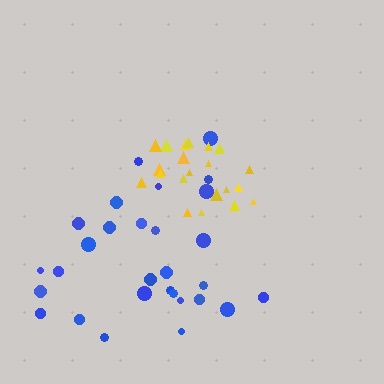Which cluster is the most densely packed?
Yellow.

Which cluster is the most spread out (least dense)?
Blue.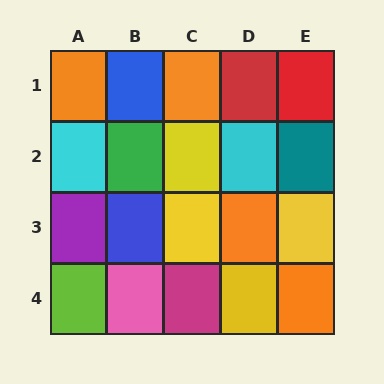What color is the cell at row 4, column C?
Magenta.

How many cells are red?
2 cells are red.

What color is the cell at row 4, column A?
Lime.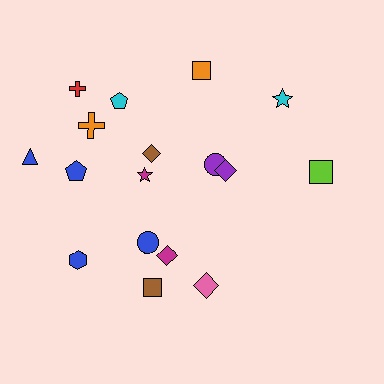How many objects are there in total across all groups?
There are 17 objects.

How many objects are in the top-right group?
There are 5 objects.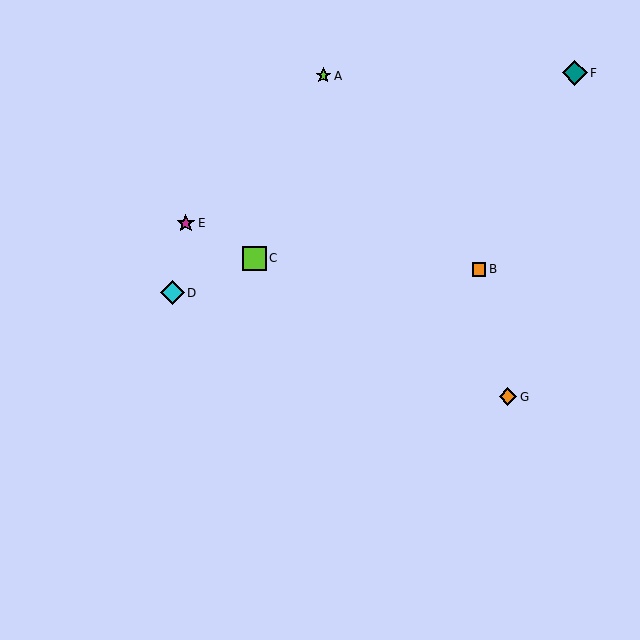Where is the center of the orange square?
The center of the orange square is at (479, 269).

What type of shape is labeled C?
Shape C is a lime square.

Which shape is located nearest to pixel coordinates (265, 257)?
The lime square (labeled C) at (255, 258) is nearest to that location.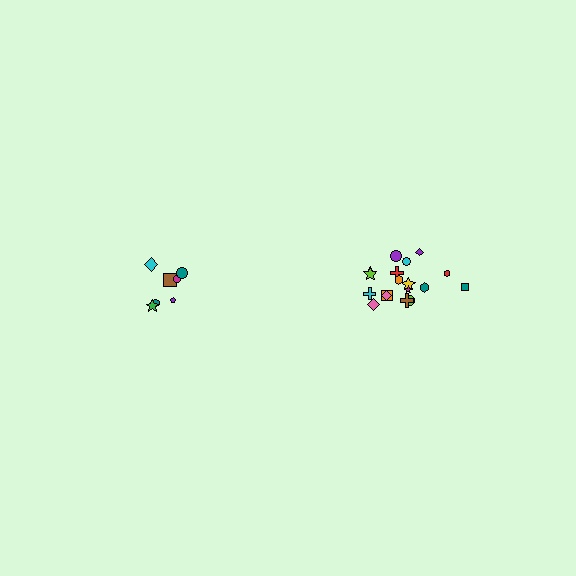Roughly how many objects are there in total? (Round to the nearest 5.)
Roughly 25 objects in total.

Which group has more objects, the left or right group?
The right group.